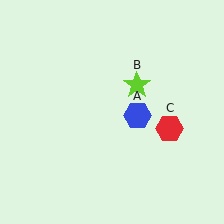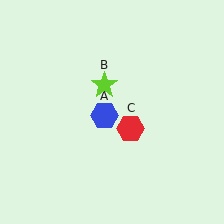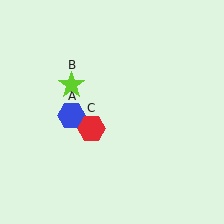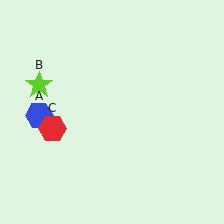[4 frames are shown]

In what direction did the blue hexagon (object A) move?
The blue hexagon (object A) moved left.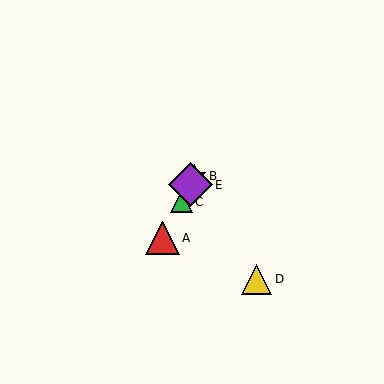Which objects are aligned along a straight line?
Objects A, B, C, E are aligned along a straight line.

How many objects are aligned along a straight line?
4 objects (A, B, C, E) are aligned along a straight line.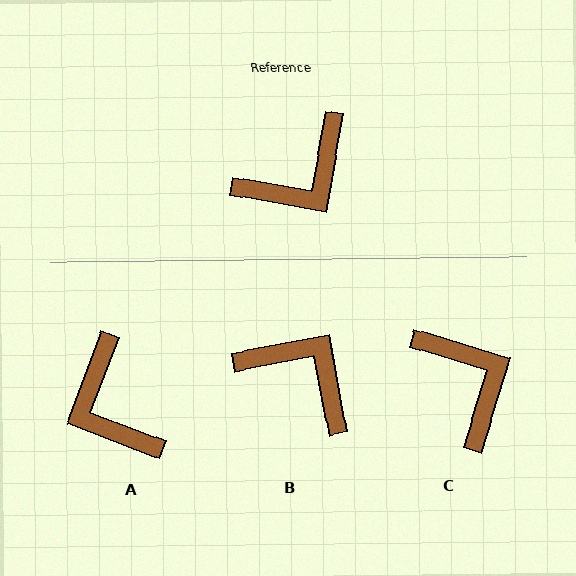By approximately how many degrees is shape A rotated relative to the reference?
Approximately 101 degrees clockwise.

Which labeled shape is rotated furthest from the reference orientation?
B, about 111 degrees away.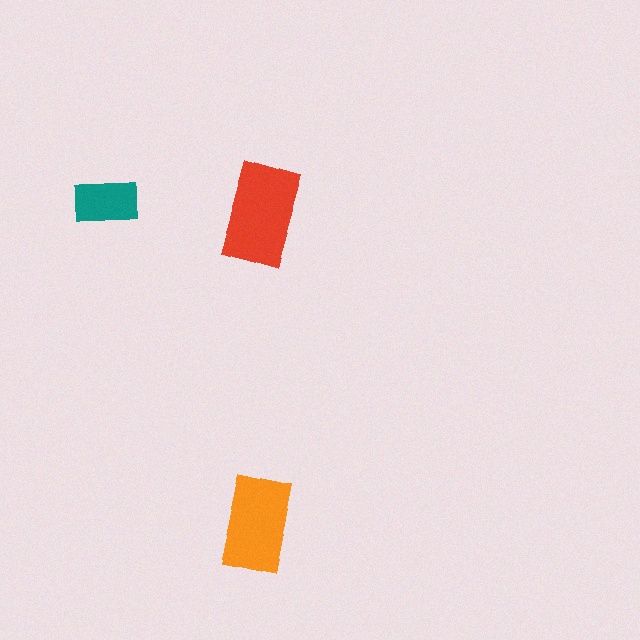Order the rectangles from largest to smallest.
the red one, the orange one, the teal one.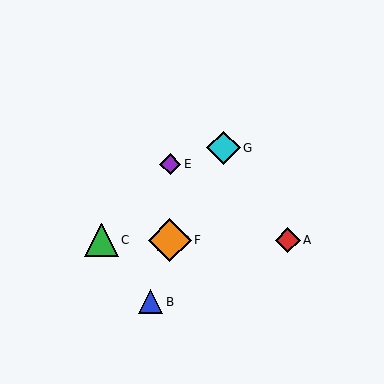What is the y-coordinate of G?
Object G is at y≈148.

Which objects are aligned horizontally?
Objects A, C, D, F are aligned horizontally.